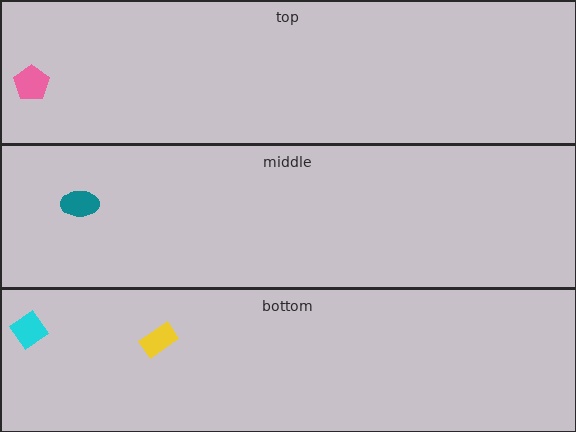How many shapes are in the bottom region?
2.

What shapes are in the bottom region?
The yellow rectangle, the cyan diamond.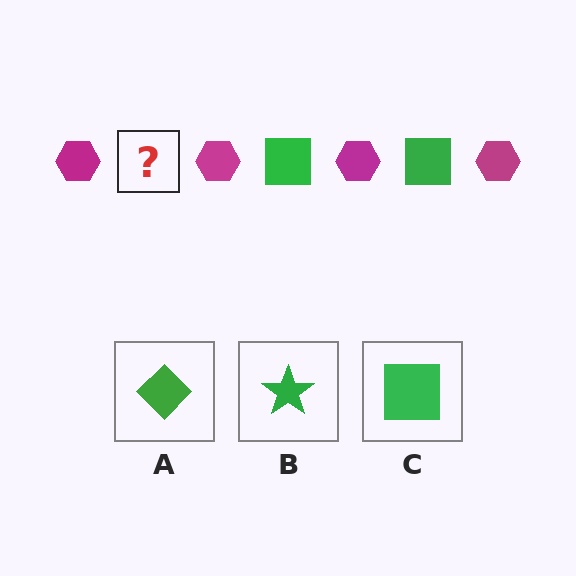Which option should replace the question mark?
Option C.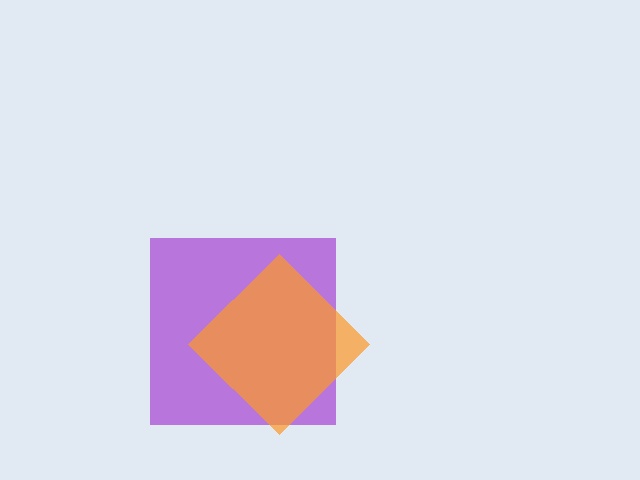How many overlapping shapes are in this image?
There are 2 overlapping shapes in the image.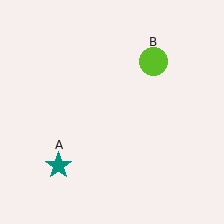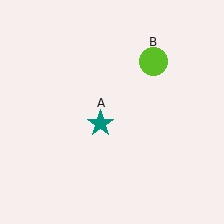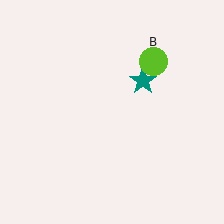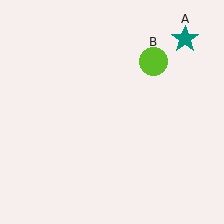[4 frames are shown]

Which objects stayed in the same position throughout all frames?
Lime circle (object B) remained stationary.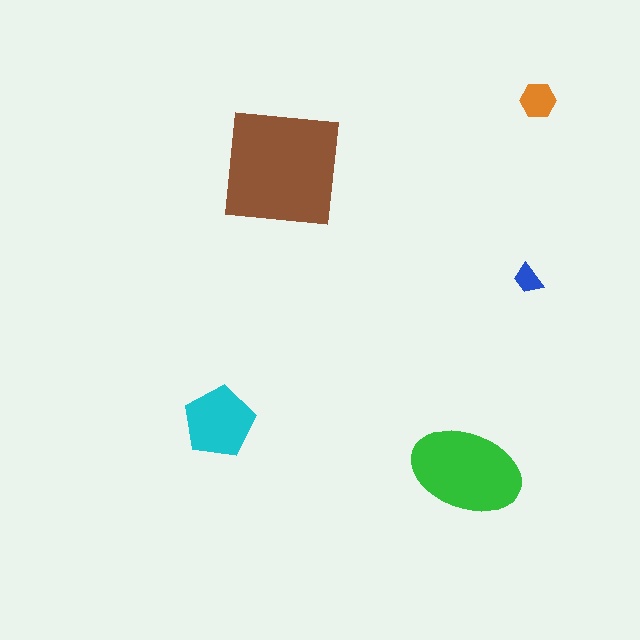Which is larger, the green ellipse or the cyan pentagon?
The green ellipse.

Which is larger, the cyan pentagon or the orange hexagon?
The cyan pentagon.